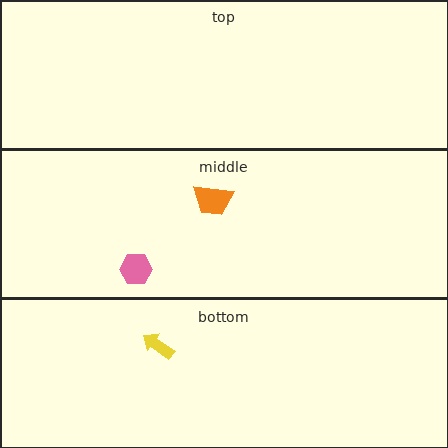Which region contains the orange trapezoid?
The middle region.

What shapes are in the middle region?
The orange trapezoid, the pink hexagon.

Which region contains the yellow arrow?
The bottom region.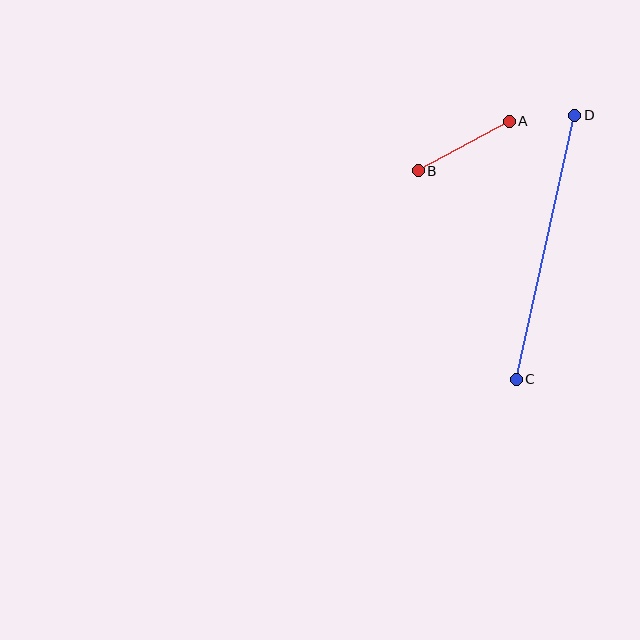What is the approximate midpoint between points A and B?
The midpoint is at approximately (464, 146) pixels.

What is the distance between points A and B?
The distance is approximately 103 pixels.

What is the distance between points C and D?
The distance is approximately 270 pixels.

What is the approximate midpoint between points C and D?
The midpoint is at approximately (545, 247) pixels.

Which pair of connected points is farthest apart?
Points C and D are farthest apart.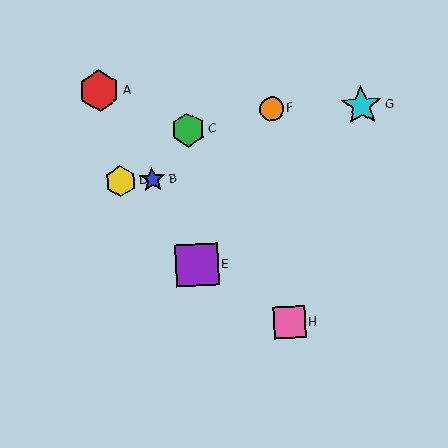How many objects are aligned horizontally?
2 objects (B, D) are aligned horizontally.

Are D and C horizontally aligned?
No, D is at y≈181 and C is at y≈130.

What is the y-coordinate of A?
Object A is at y≈91.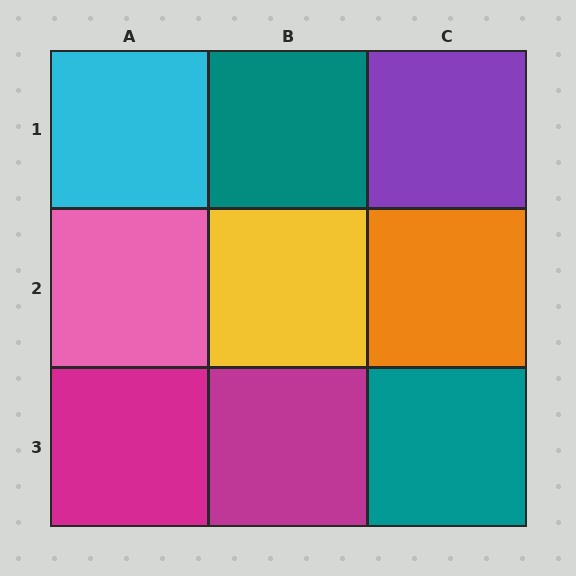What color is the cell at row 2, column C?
Orange.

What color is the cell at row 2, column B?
Yellow.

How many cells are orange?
1 cell is orange.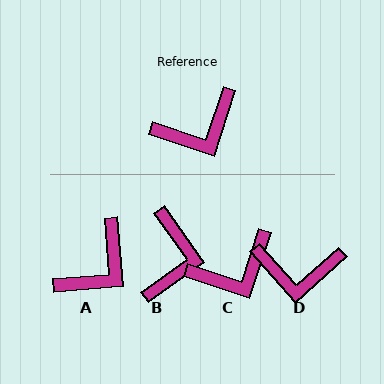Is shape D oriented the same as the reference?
No, it is off by about 30 degrees.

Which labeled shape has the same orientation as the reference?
C.